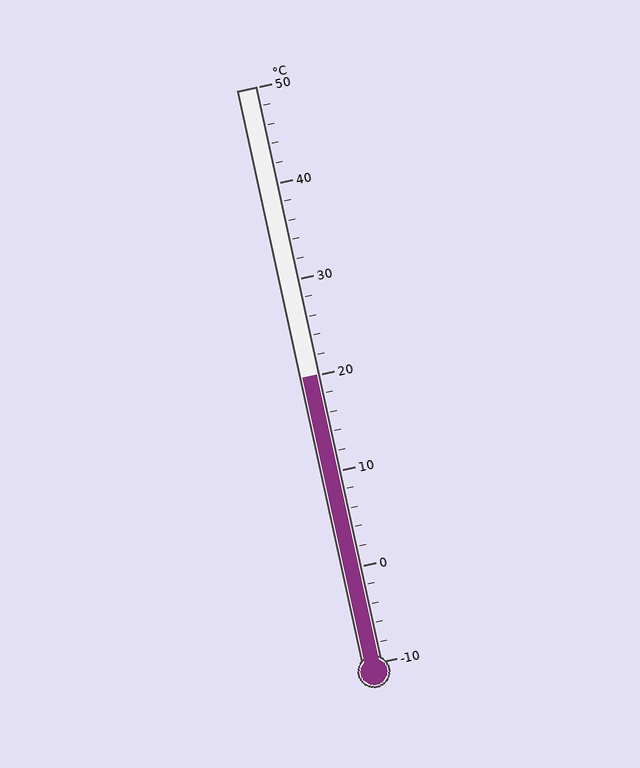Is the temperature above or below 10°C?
The temperature is above 10°C.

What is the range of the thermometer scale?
The thermometer scale ranges from -10°C to 50°C.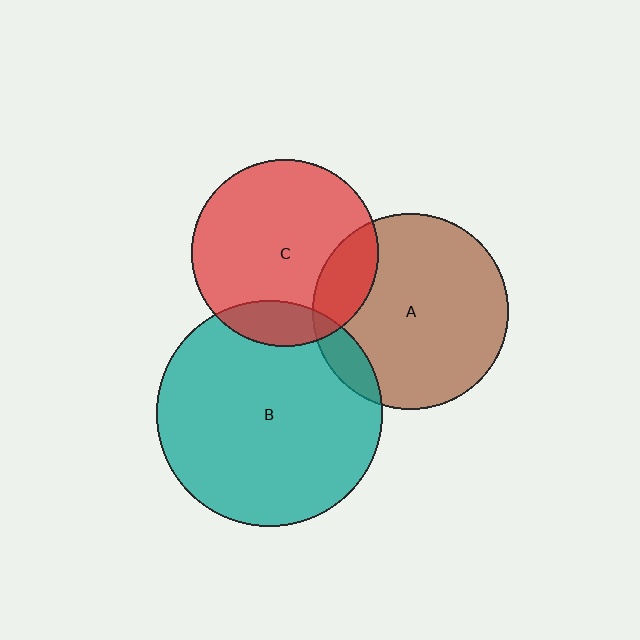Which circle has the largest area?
Circle B (teal).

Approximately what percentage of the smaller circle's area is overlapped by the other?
Approximately 15%.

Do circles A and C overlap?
Yes.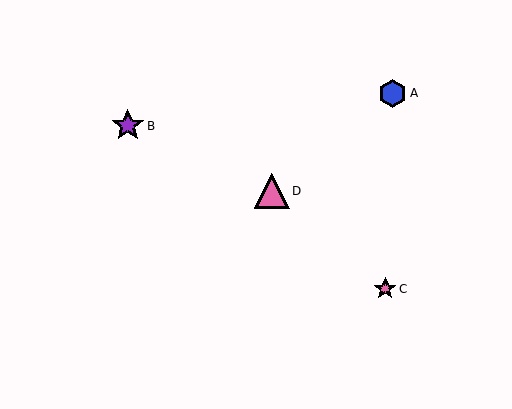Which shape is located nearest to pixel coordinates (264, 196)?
The pink triangle (labeled D) at (272, 191) is nearest to that location.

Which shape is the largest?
The pink triangle (labeled D) is the largest.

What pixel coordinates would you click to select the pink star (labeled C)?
Click at (385, 289) to select the pink star C.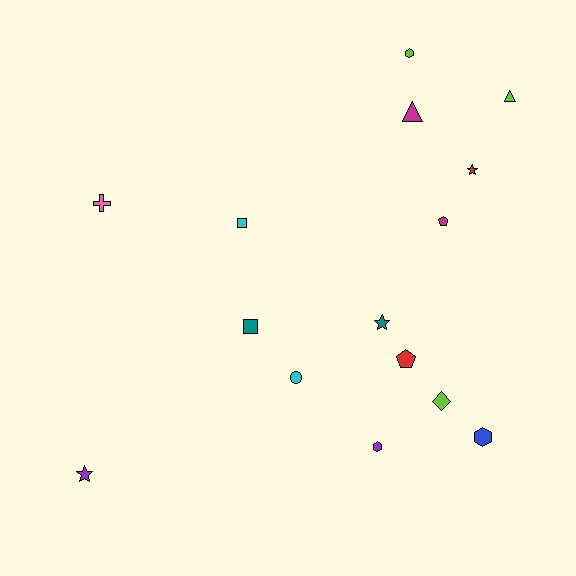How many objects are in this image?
There are 15 objects.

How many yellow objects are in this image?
There are no yellow objects.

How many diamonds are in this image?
There is 1 diamond.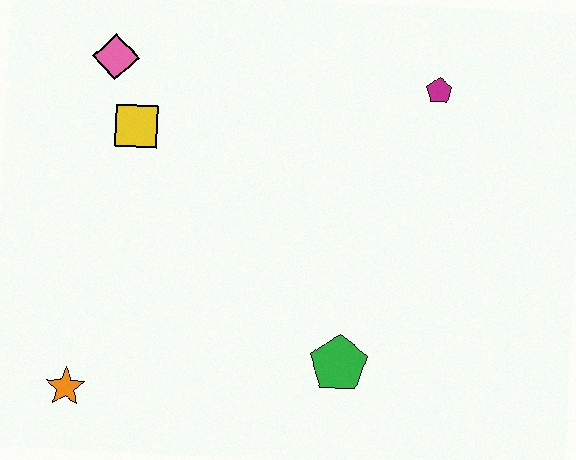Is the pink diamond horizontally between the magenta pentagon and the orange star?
Yes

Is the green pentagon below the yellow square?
Yes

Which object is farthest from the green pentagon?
The pink diamond is farthest from the green pentagon.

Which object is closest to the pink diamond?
The yellow square is closest to the pink diamond.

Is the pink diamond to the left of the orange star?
No